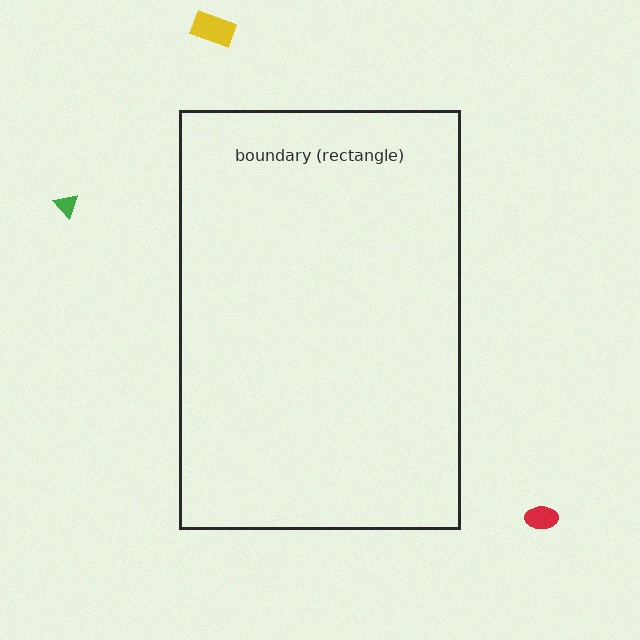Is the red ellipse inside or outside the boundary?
Outside.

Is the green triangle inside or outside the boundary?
Outside.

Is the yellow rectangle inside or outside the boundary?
Outside.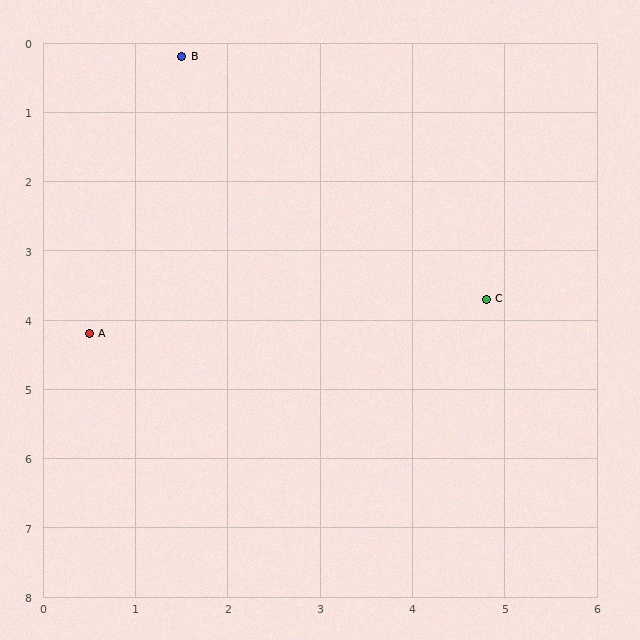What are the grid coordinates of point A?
Point A is at approximately (0.5, 4.2).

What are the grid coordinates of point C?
Point C is at approximately (4.8, 3.7).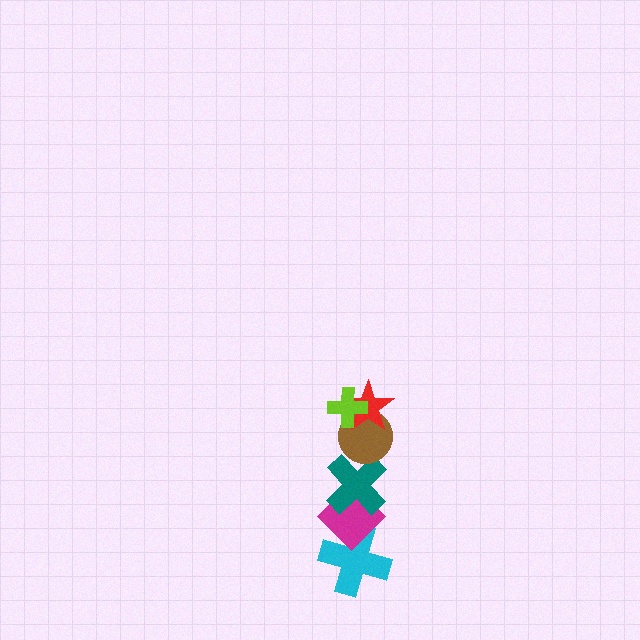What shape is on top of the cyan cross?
The magenta diamond is on top of the cyan cross.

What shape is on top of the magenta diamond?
The teal cross is on top of the magenta diamond.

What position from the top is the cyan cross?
The cyan cross is 6th from the top.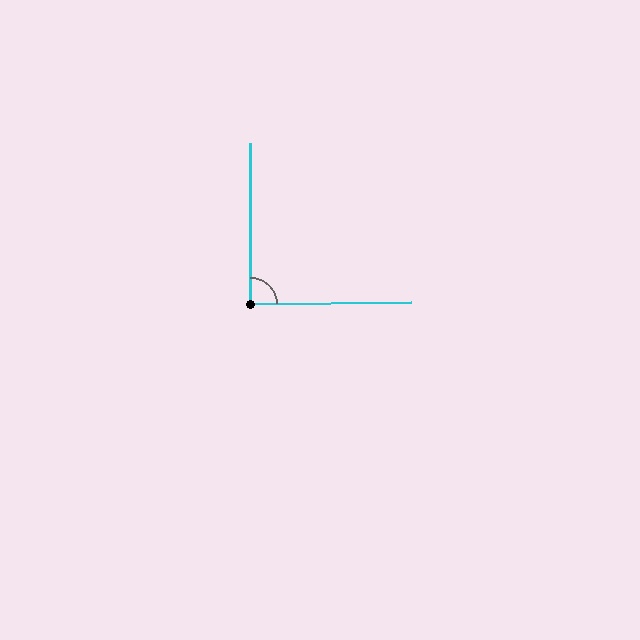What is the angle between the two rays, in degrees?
Approximately 89 degrees.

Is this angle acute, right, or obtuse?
It is approximately a right angle.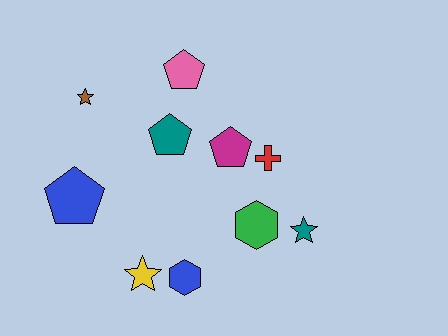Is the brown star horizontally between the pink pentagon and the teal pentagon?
No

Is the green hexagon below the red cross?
Yes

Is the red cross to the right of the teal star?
No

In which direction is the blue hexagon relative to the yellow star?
The blue hexagon is to the right of the yellow star.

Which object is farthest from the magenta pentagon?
The blue pentagon is farthest from the magenta pentagon.